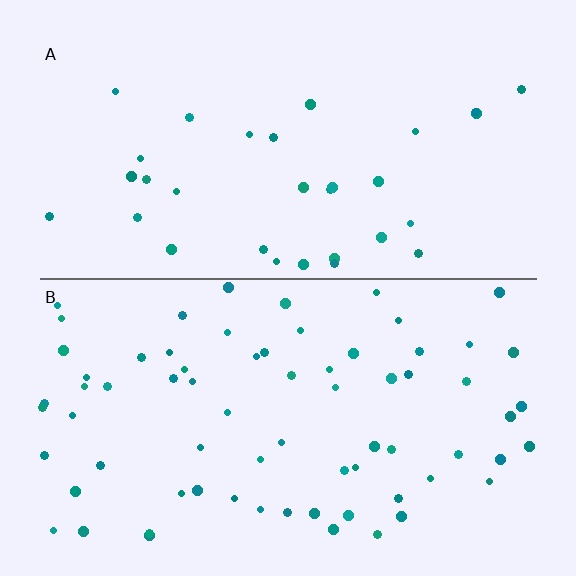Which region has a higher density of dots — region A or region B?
B (the bottom).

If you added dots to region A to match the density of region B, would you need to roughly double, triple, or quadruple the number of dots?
Approximately double.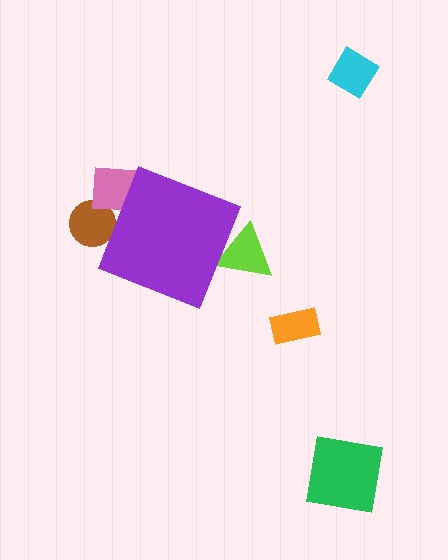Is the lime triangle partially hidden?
Yes, the lime triangle is partially hidden behind the purple diamond.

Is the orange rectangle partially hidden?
No, the orange rectangle is fully visible.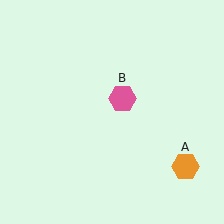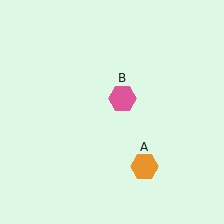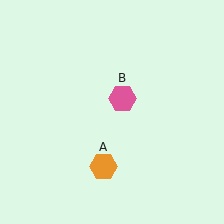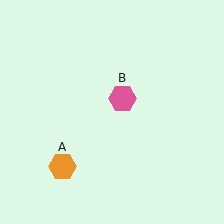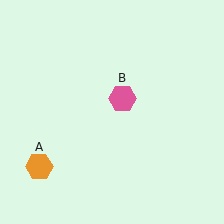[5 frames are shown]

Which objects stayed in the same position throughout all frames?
Pink hexagon (object B) remained stationary.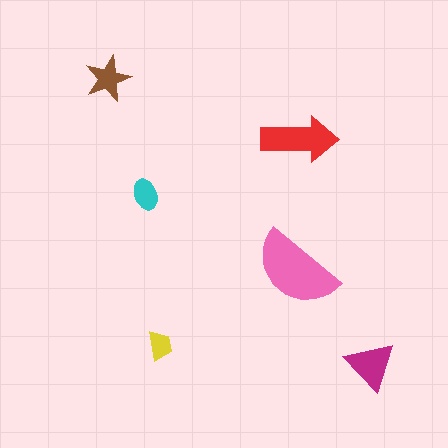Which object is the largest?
The pink semicircle.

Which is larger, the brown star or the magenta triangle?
The magenta triangle.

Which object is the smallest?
The yellow trapezoid.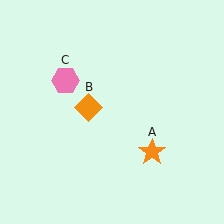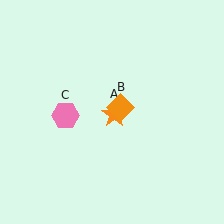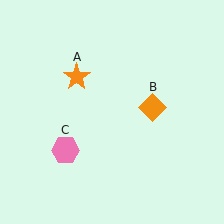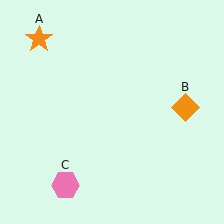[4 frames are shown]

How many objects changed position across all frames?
3 objects changed position: orange star (object A), orange diamond (object B), pink hexagon (object C).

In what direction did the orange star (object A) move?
The orange star (object A) moved up and to the left.